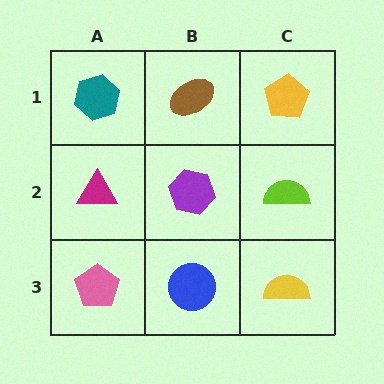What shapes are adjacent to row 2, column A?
A teal hexagon (row 1, column A), a pink pentagon (row 3, column A), a purple hexagon (row 2, column B).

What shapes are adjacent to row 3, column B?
A purple hexagon (row 2, column B), a pink pentagon (row 3, column A), a yellow semicircle (row 3, column C).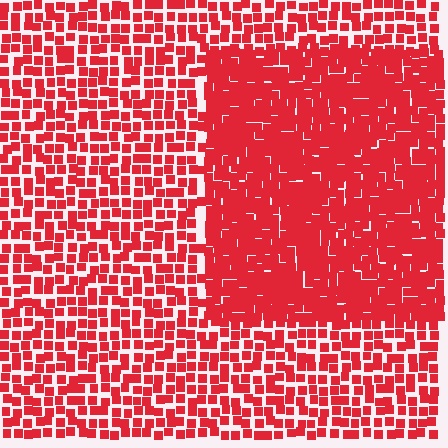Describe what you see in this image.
The image contains small red elements arranged at two different densities. A rectangle-shaped region is visible where the elements are more densely packed than the surrounding area.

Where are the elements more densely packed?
The elements are more densely packed inside the rectangle boundary.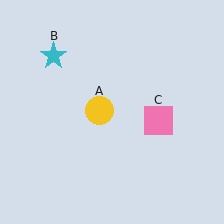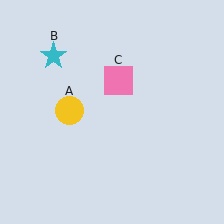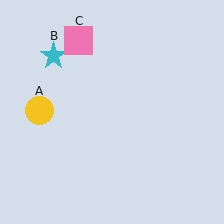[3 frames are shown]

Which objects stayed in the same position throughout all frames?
Cyan star (object B) remained stationary.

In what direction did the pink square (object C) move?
The pink square (object C) moved up and to the left.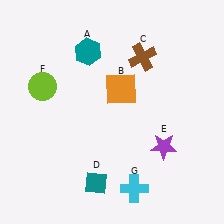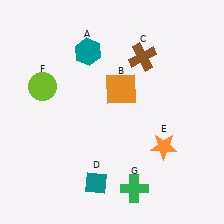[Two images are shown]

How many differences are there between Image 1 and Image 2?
There are 2 differences between the two images.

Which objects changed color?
E changed from purple to orange. G changed from cyan to green.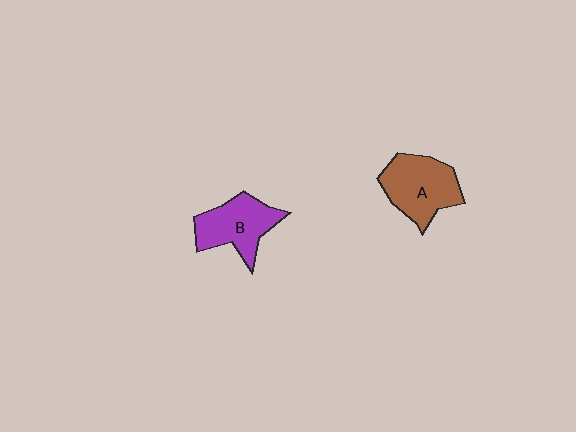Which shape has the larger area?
Shape A (brown).